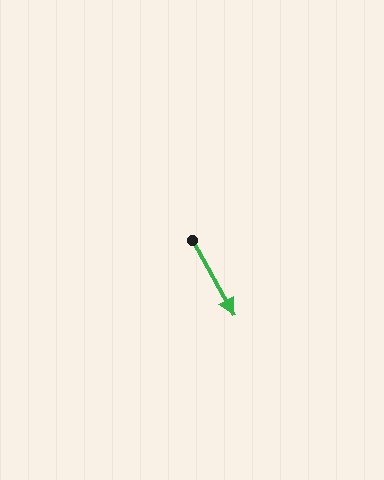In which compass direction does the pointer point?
Southeast.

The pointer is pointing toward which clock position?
Roughly 5 o'clock.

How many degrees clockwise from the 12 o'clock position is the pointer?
Approximately 151 degrees.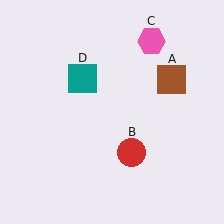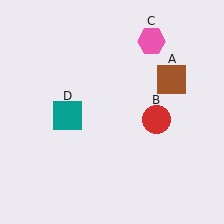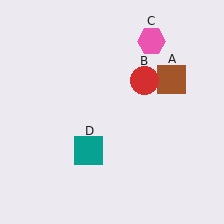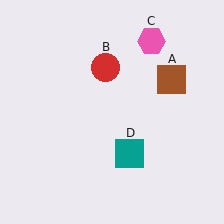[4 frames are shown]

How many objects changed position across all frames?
2 objects changed position: red circle (object B), teal square (object D).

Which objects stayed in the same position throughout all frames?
Brown square (object A) and pink hexagon (object C) remained stationary.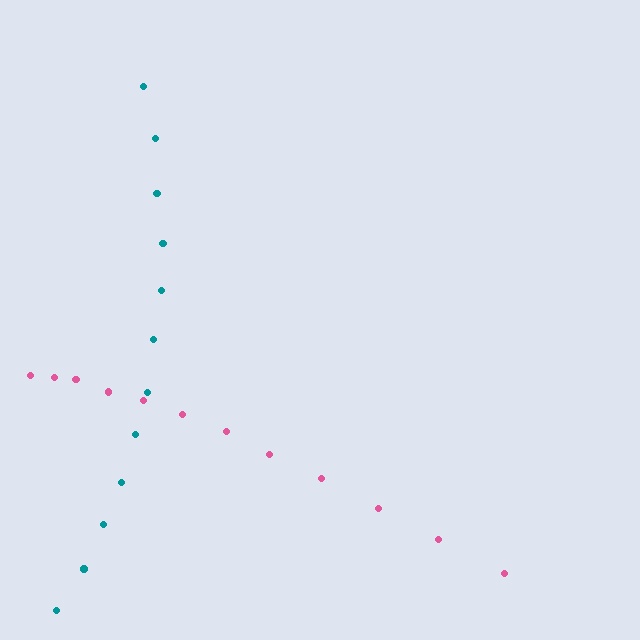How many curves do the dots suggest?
There are 2 distinct paths.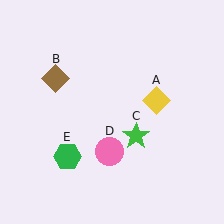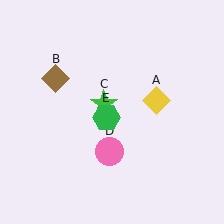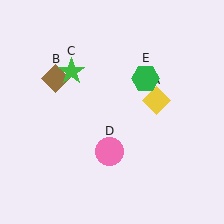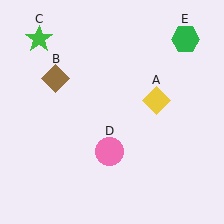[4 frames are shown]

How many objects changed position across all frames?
2 objects changed position: green star (object C), green hexagon (object E).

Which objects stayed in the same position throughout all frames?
Yellow diamond (object A) and brown diamond (object B) and pink circle (object D) remained stationary.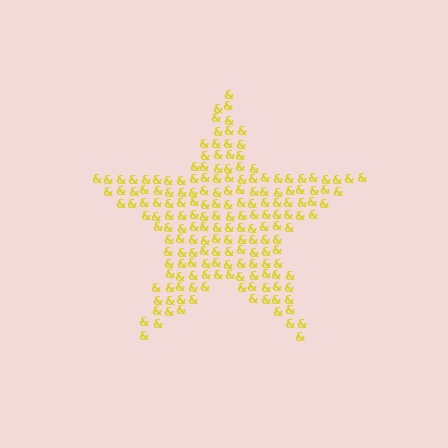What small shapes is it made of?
It is made of small ampersands.